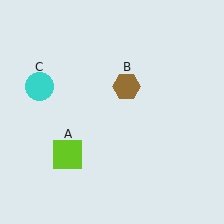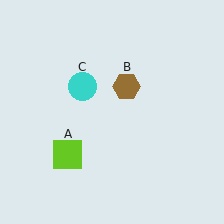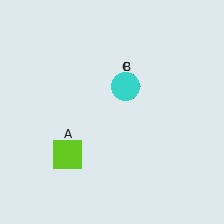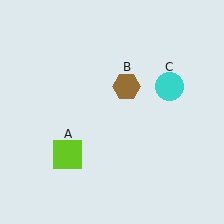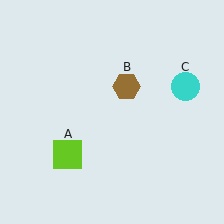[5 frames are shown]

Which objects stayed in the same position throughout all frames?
Lime square (object A) and brown hexagon (object B) remained stationary.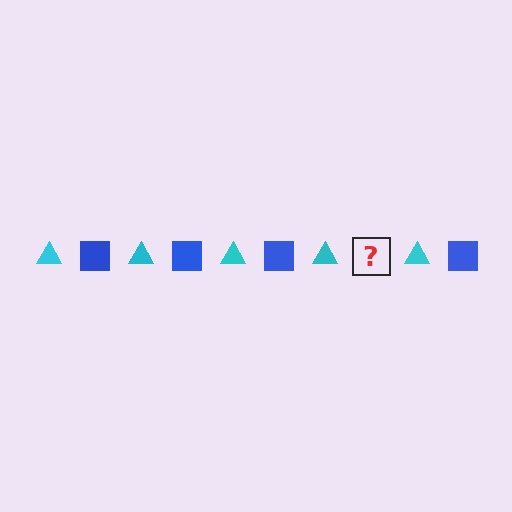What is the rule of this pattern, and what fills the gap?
The rule is that the pattern alternates between cyan triangle and blue square. The gap should be filled with a blue square.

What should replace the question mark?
The question mark should be replaced with a blue square.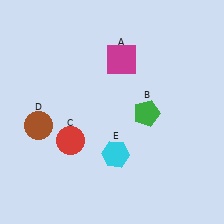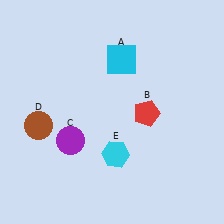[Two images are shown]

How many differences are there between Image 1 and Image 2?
There are 3 differences between the two images.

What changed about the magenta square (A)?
In Image 1, A is magenta. In Image 2, it changed to cyan.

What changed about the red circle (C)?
In Image 1, C is red. In Image 2, it changed to purple.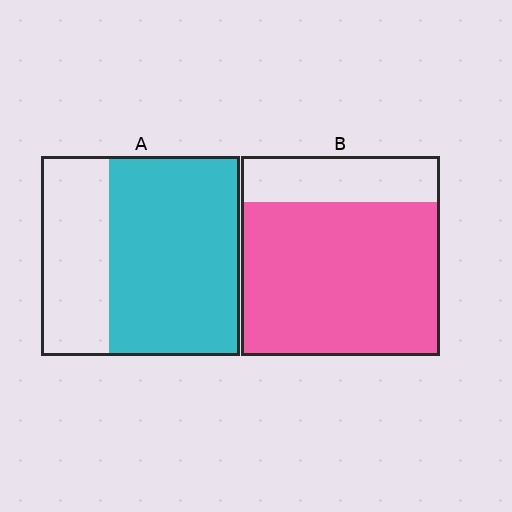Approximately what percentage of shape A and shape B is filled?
A is approximately 65% and B is approximately 75%.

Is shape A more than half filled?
Yes.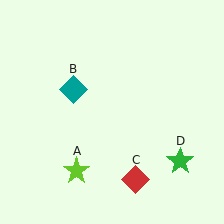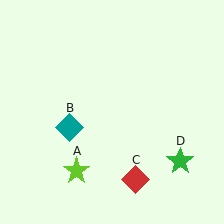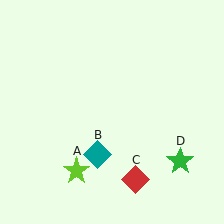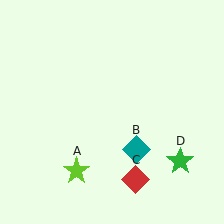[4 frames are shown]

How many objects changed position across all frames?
1 object changed position: teal diamond (object B).